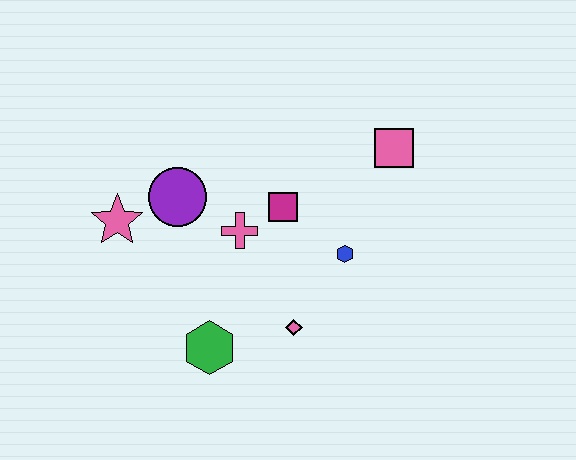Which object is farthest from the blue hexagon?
The pink star is farthest from the blue hexagon.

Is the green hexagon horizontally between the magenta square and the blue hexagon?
No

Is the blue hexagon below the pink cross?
Yes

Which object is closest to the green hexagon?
The pink diamond is closest to the green hexagon.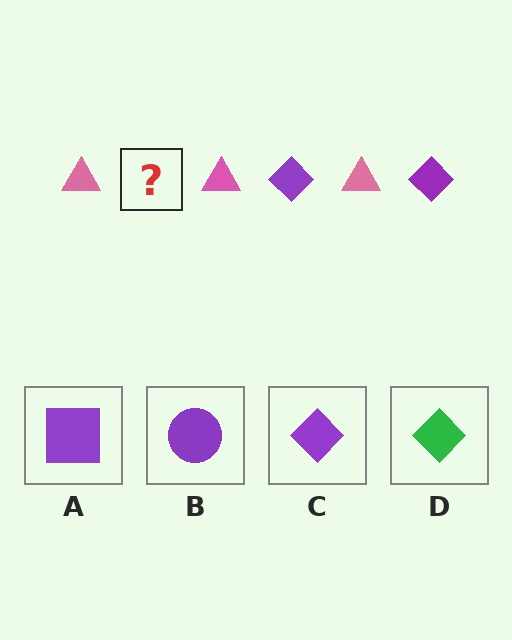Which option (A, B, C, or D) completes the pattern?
C.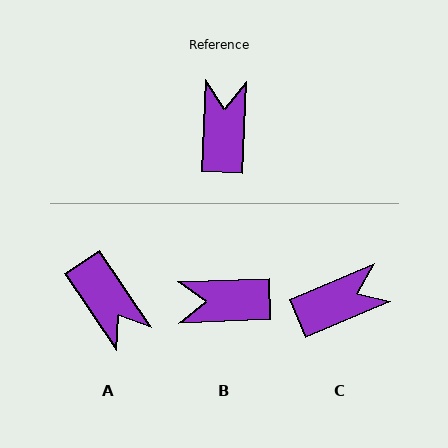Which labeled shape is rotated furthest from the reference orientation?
A, about 144 degrees away.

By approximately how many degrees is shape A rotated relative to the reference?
Approximately 144 degrees clockwise.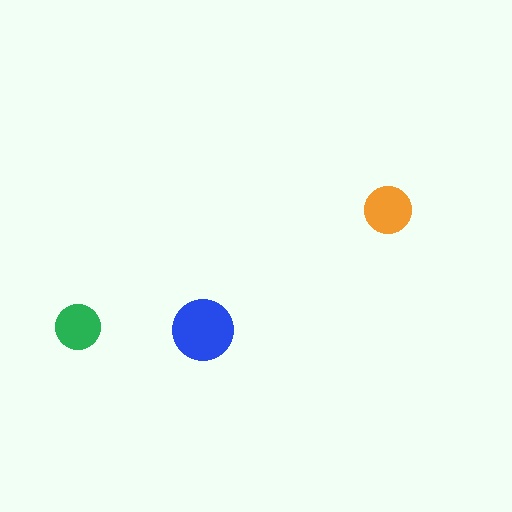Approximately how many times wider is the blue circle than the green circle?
About 1.5 times wider.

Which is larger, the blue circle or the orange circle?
The blue one.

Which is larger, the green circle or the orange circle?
The orange one.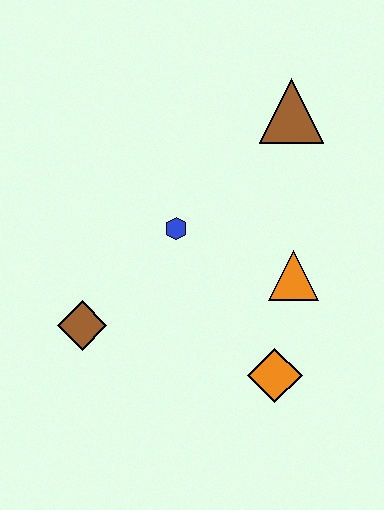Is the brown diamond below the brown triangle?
Yes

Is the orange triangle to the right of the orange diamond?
Yes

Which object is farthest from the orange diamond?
The brown triangle is farthest from the orange diamond.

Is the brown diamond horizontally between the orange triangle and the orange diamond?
No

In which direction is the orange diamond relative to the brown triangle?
The orange diamond is below the brown triangle.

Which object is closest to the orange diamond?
The orange triangle is closest to the orange diamond.